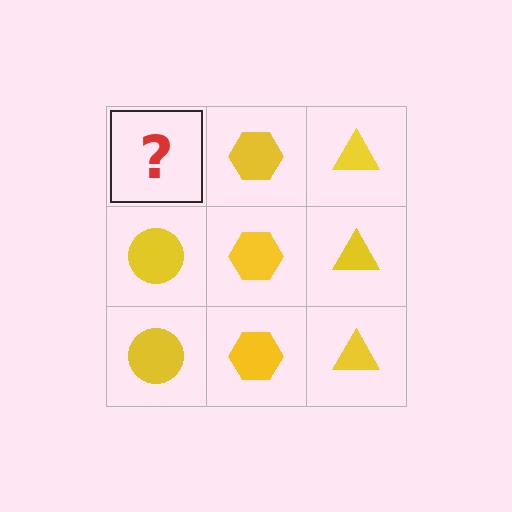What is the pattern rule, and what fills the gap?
The rule is that each column has a consistent shape. The gap should be filled with a yellow circle.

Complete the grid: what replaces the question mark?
The question mark should be replaced with a yellow circle.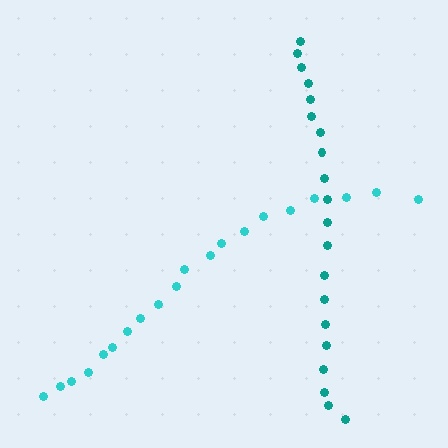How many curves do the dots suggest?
There are 2 distinct paths.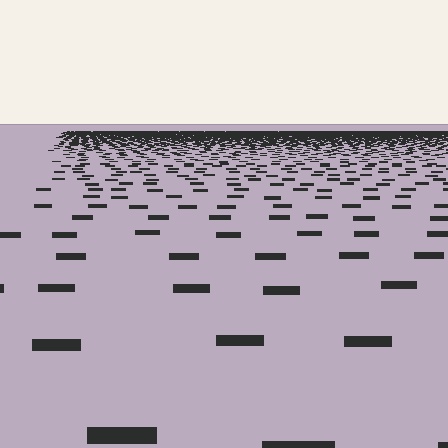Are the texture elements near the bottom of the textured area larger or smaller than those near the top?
Larger. Near the bottom, elements are closer to the viewer and appear at a bigger on-screen size.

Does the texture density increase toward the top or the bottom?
Density increases toward the top.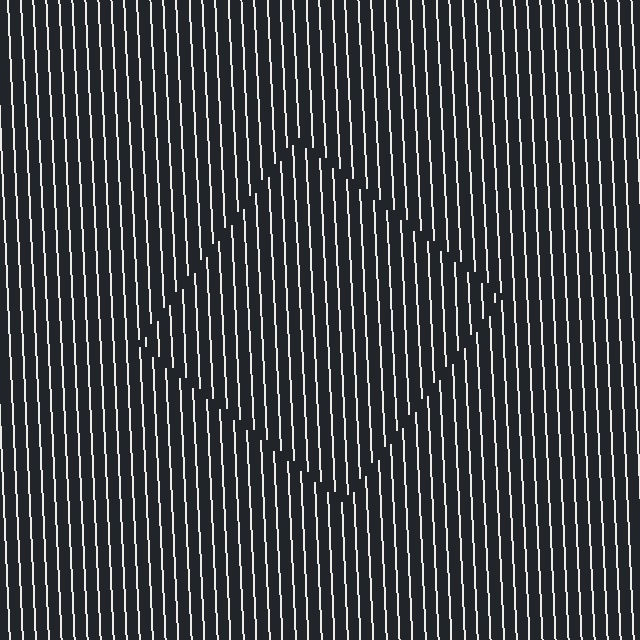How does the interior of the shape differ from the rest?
The interior of the shape contains the same grating, shifted by half a period — the contour is defined by the phase discontinuity where line-ends from the inner and outer gratings abut.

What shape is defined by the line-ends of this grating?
An illusory square. The interior of the shape contains the same grating, shifted by half a period — the contour is defined by the phase discontinuity where line-ends from the inner and outer gratings abut.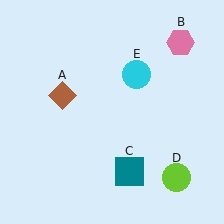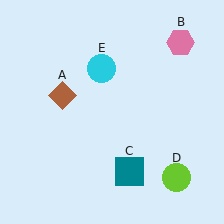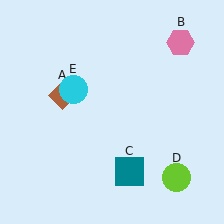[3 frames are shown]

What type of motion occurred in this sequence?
The cyan circle (object E) rotated counterclockwise around the center of the scene.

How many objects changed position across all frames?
1 object changed position: cyan circle (object E).